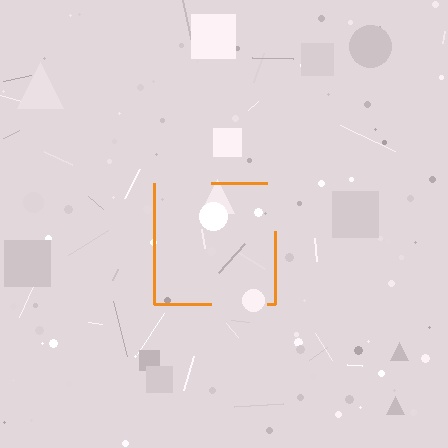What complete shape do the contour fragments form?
The contour fragments form a square.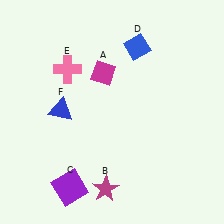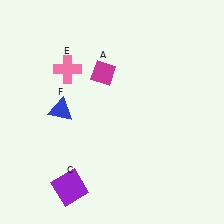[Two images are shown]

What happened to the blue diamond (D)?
The blue diamond (D) was removed in Image 2. It was in the top-right area of Image 1.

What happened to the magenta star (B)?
The magenta star (B) was removed in Image 2. It was in the bottom-left area of Image 1.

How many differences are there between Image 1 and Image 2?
There are 2 differences between the two images.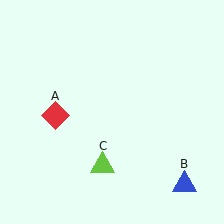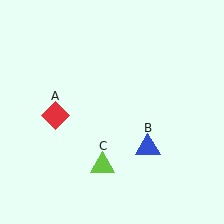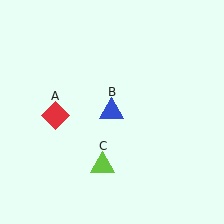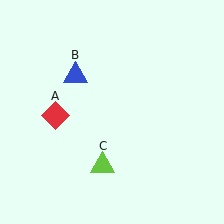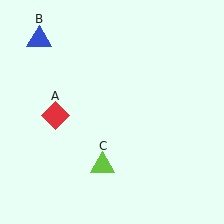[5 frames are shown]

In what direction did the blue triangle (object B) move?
The blue triangle (object B) moved up and to the left.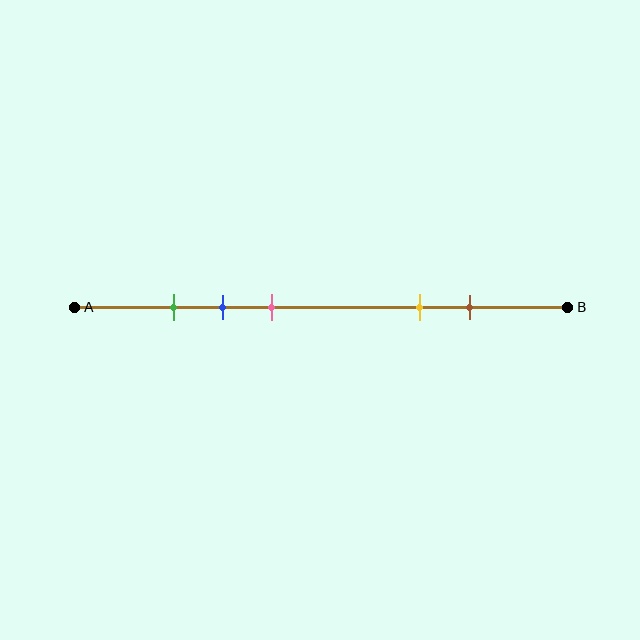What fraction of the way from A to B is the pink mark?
The pink mark is approximately 40% (0.4) of the way from A to B.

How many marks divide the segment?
There are 5 marks dividing the segment.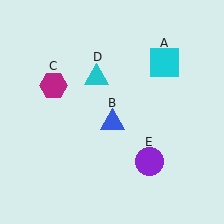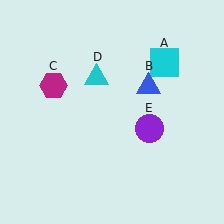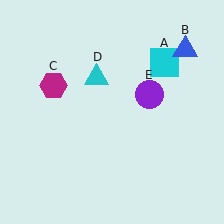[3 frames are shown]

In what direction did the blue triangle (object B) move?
The blue triangle (object B) moved up and to the right.